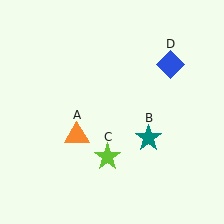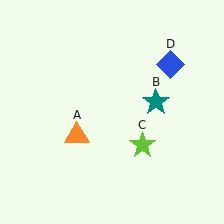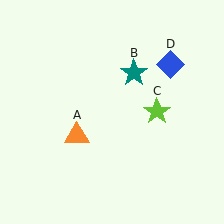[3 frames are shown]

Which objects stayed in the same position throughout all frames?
Orange triangle (object A) and blue diamond (object D) remained stationary.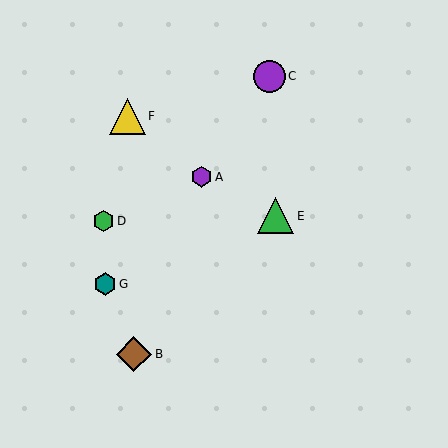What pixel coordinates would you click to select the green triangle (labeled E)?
Click at (276, 216) to select the green triangle E.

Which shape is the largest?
The yellow triangle (labeled F) is the largest.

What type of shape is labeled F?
Shape F is a yellow triangle.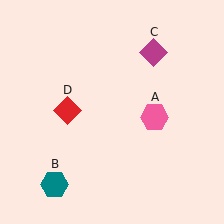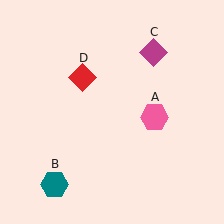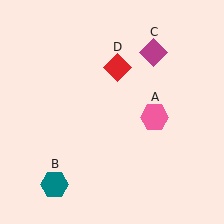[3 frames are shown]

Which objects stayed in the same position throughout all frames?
Pink hexagon (object A) and teal hexagon (object B) and magenta diamond (object C) remained stationary.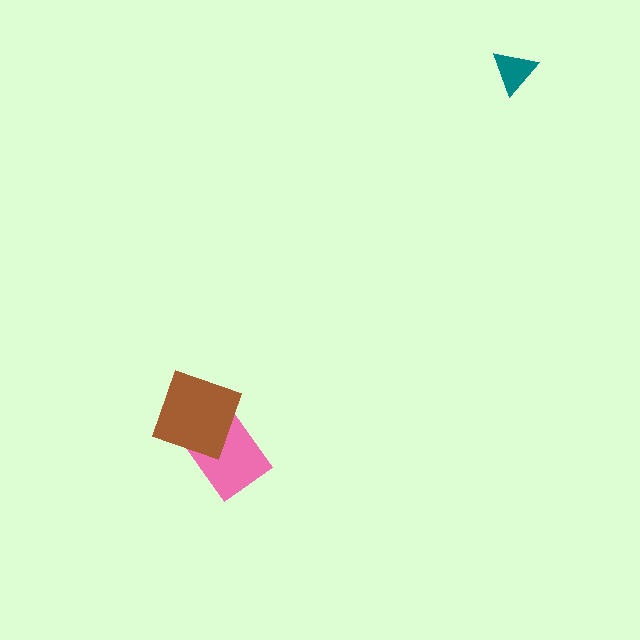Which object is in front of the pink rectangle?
The brown diamond is in front of the pink rectangle.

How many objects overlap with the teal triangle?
0 objects overlap with the teal triangle.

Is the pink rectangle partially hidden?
Yes, it is partially covered by another shape.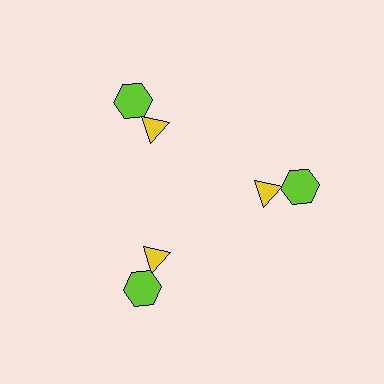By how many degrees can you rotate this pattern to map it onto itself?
The pattern maps onto itself every 120 degrees of rotation.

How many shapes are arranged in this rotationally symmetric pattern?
There are 6 shapes, arranged in 3 groups of 2.